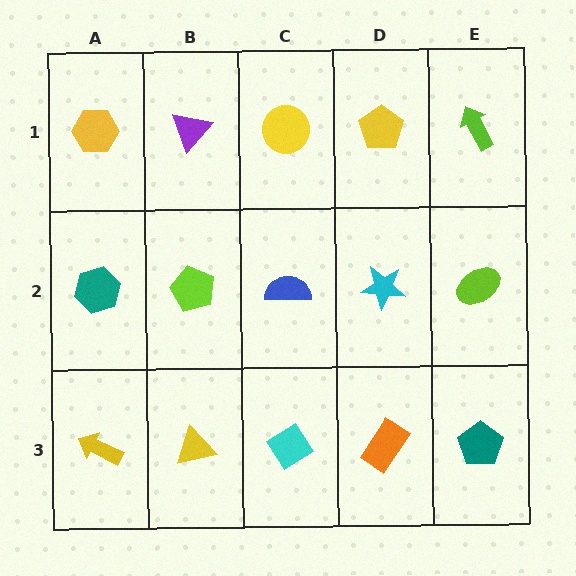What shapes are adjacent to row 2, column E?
A lime arrow (row 1, column E), a teal pentagon (row 3, column E), a cyan star (row 2, column D).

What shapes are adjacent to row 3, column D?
A cyan star (row 2, column D), a cyan diamond (row 3, column C), a teal pentagon (row 3, column E).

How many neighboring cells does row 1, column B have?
3.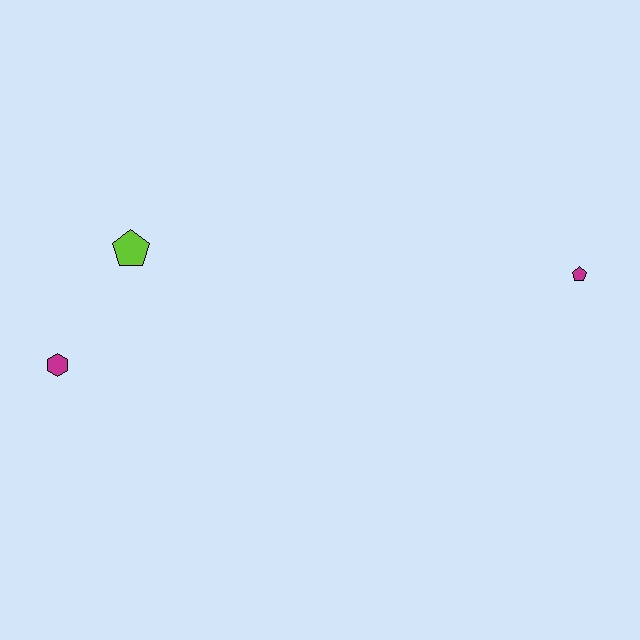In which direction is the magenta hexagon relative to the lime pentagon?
The magenta hexagon is below the lime pentagon.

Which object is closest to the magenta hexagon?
The lime pentagon is closest to the magenta hexagon.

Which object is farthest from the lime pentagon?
The magenta pentagon is farthest from the lime pentagon.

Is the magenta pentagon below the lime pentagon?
Yes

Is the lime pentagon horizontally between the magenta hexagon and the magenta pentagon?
Yes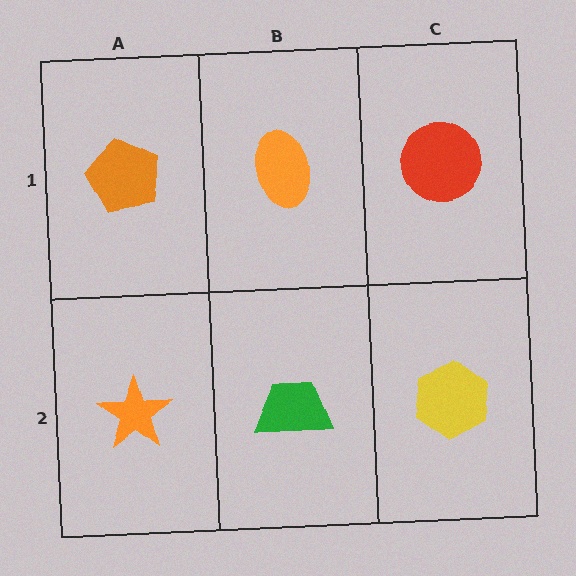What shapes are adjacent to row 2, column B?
An orange ellipse (row 1, column B), an orange star (row 2, column A), a yellow hexagon (row 2, column C).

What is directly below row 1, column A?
An orange star.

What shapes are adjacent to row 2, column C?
A red circle (row 1, column C), a green trapezoid (row 2, column B).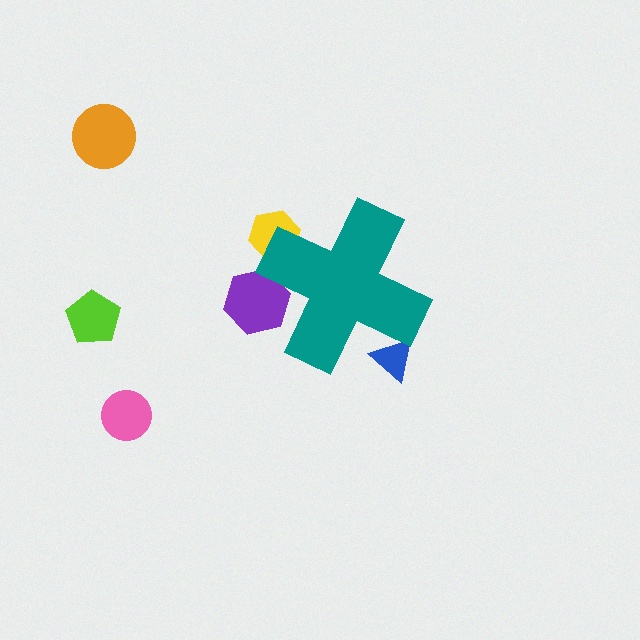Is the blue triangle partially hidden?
Yes, the blue triangle is partially hidden behind the teal cross.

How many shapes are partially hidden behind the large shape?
3 shapes are partially hidden.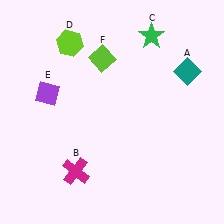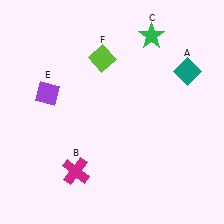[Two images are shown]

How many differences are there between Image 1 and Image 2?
There is 1 difference between the two images.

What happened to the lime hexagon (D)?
The lime hexagon (D) was removed in Image 2. It was in the top-left area of Image 1.